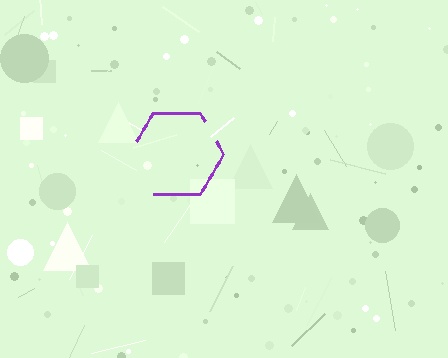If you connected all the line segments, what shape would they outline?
They would outline a hexagon.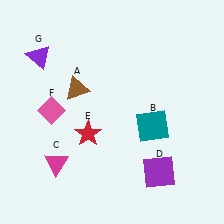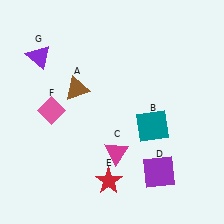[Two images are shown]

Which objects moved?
The objects that moved are: the magenta triangle (C), the red star (E).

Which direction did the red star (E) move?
The red star (E) moved down.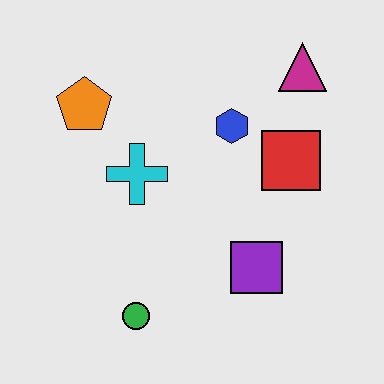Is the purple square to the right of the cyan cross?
Yes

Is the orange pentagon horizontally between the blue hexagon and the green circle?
No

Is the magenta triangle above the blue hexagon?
Yes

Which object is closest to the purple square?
The red square is closest to the purple square.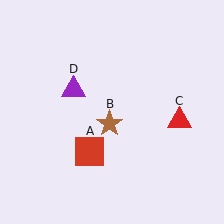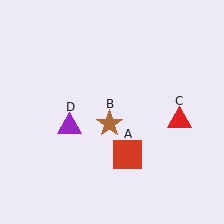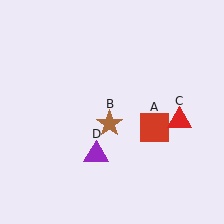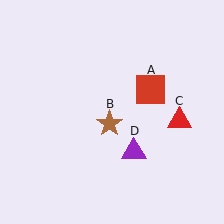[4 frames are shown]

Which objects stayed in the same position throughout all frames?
Brown star (object B) and red triangle (object C) remained stationary.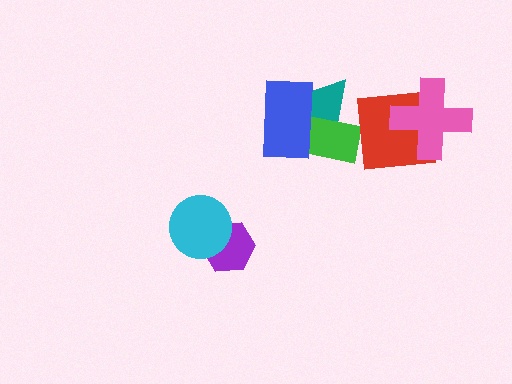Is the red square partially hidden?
Yes, it is partially covered by another shape.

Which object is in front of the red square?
The pink cross is in front of the red square.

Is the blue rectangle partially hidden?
No, no other shape covers it.